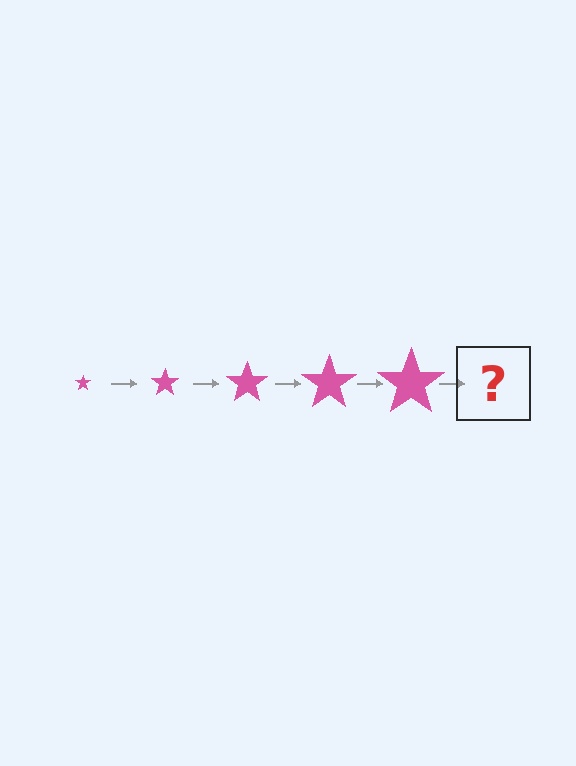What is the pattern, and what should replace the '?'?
The pattern is that the star gets progressively larger each step. The '?' should be a pink star, larger than the previous one.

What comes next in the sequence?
The next element should be a pink star, larger than the previous one.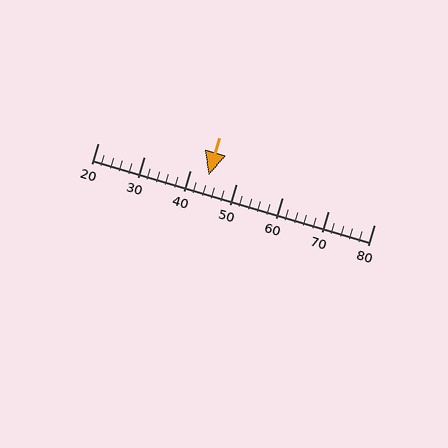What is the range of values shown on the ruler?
The ruler shows values from 20 to 80.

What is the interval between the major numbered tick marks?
The major tick marks are spaced 10 units apart.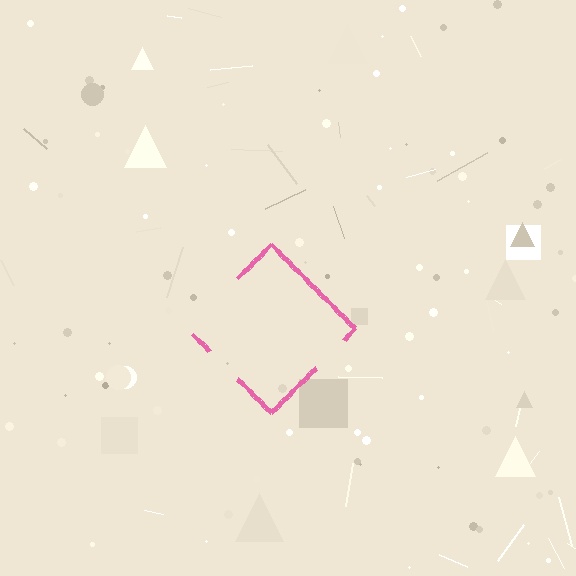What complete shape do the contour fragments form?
The contour fragments form a diamond.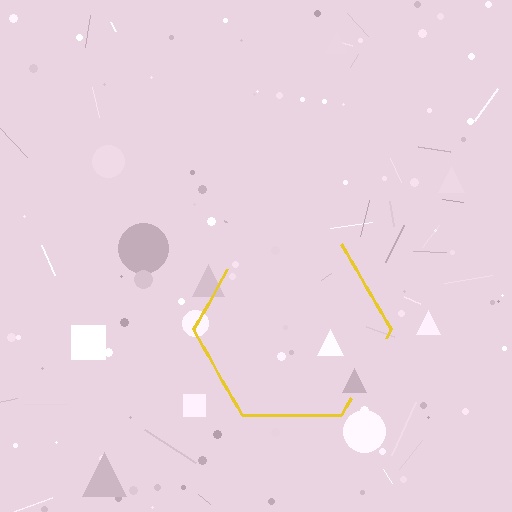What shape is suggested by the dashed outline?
The dashed outline suggests a hexagon.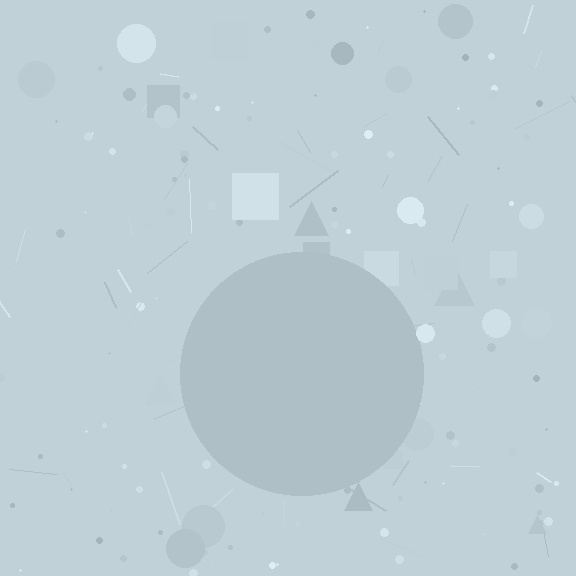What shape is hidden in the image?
A circle is hidden in the image.